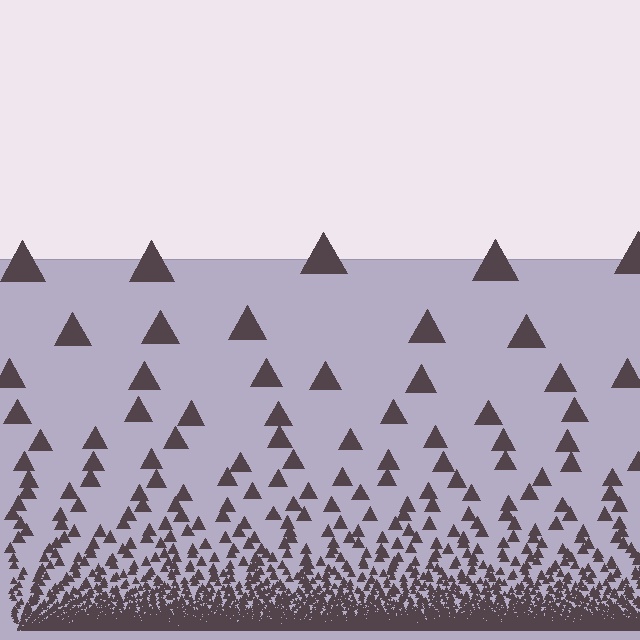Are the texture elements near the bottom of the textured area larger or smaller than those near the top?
Smaller. The gradient is inverted — elements near the bottom are smaller and denser.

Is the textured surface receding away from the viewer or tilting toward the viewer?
The surface appears to tilt toward the viewer. Texture elements get larger and sparser toward the top.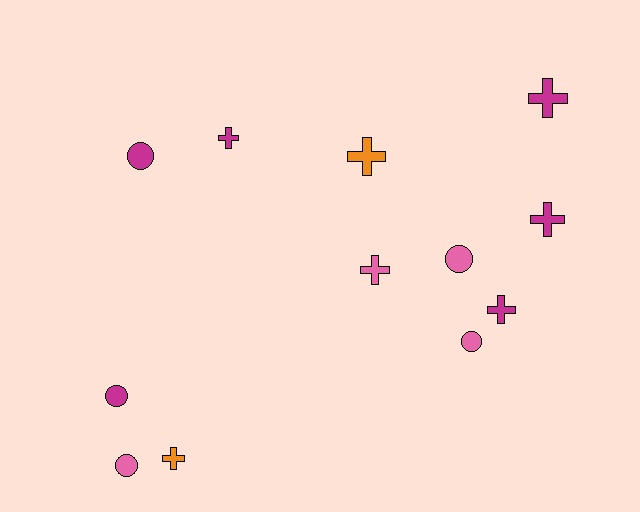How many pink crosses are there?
There is 1 pink cross.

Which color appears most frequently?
Magenta, with 6 objects.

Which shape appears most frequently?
Cross, with 7 objects.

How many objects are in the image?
There are 12 objects.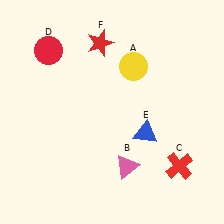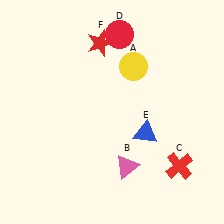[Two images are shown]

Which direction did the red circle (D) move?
The red circle (D) moved right.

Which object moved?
The red circle (D) moved right.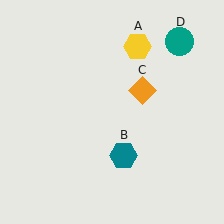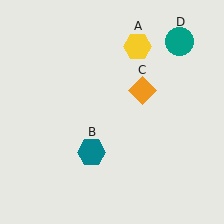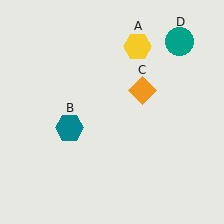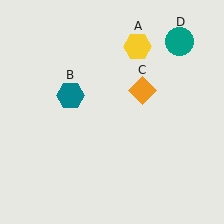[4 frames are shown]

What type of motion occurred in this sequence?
The teal hexagon (object B) rotated clockwise around the center of the scene.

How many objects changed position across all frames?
1 object changed position: teal hexagon (object B).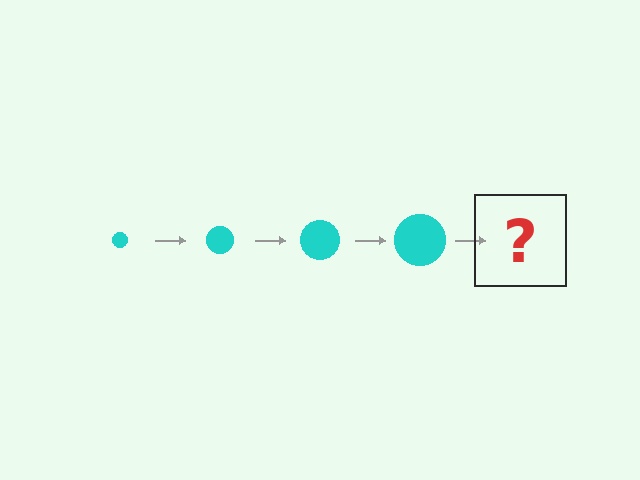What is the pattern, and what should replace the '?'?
The pattern is that the circle gets progressively larger each step. The '?' should be a cyan circle, larger than the previous one.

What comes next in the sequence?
The next element should be a cyan circle, larger than the previous one.